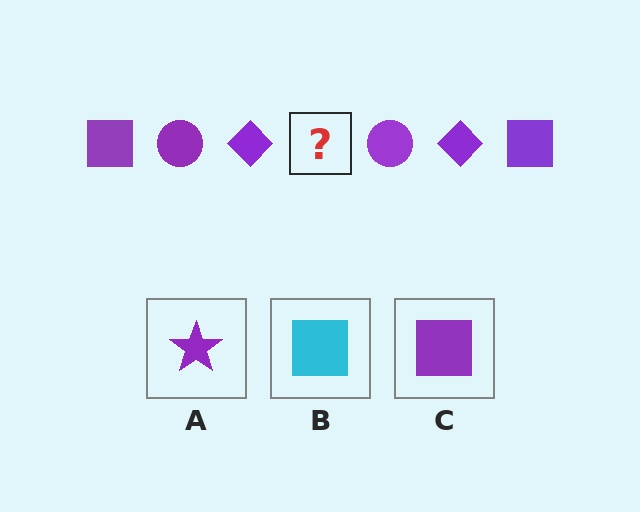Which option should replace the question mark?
Option C.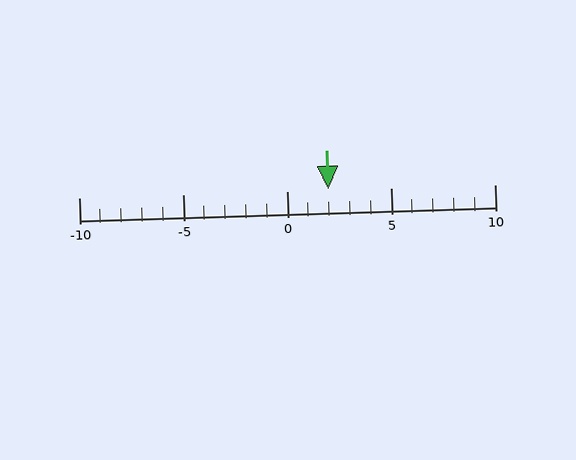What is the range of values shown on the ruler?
The ruler shows values from -10 to 10.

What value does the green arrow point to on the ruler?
The green arrow points to approximately 2.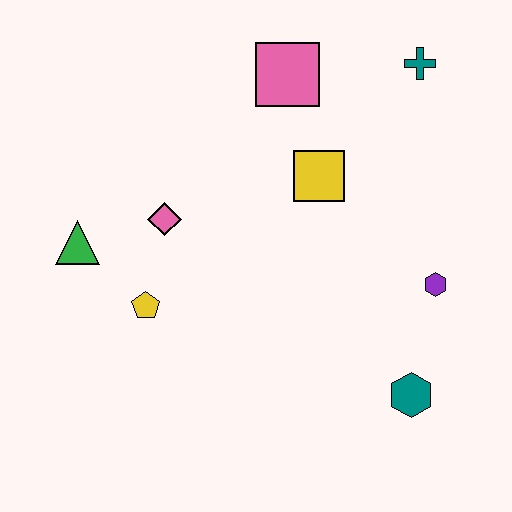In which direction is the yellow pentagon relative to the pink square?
The yellow pentagon is below the pink square.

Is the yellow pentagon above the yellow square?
No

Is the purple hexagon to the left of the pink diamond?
No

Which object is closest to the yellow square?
The pink square is closest to the yellow square.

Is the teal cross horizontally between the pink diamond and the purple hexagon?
Yes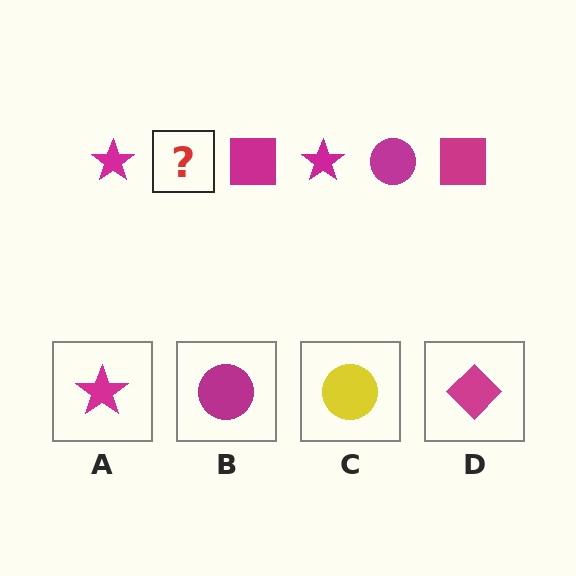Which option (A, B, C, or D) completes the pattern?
B.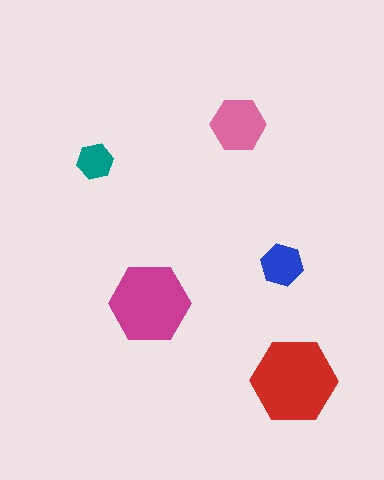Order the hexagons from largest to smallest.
the red one, the magenta one, the pink one, the blue one, the teal one.